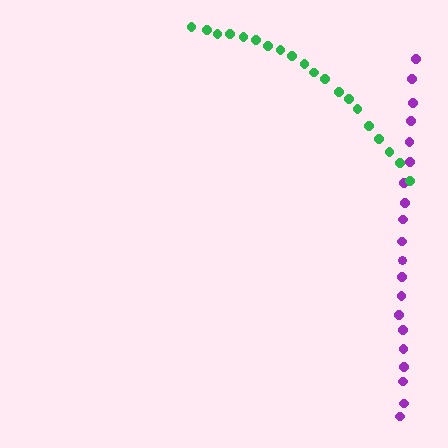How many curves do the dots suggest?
There are 2 distinct paths.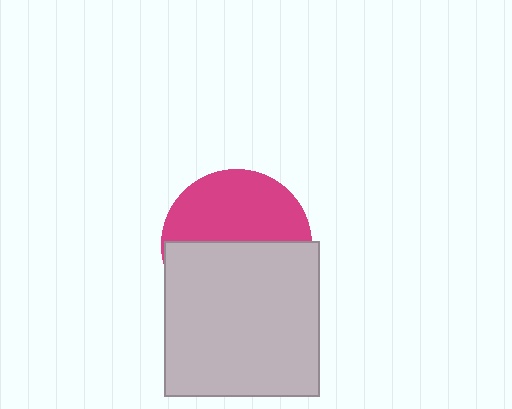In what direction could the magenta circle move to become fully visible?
The magenta circle could move up. That would shift it out from behind the light gray square entirely.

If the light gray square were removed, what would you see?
You would see the complete magenta circle.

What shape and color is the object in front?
The object in front is a light gray square.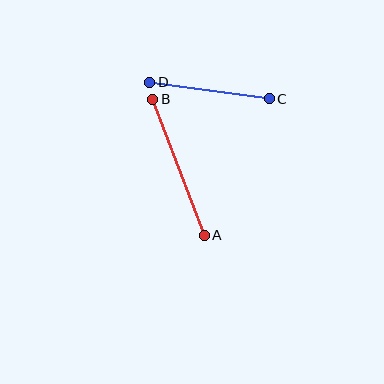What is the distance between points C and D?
The distance is approximately 121 pixels.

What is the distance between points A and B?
The distance is approximately 145 pixels.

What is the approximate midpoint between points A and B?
The midpoint is at approximately (178, 167) pixels.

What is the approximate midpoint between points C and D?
The midpoint is at approximately (209, 90) pixels.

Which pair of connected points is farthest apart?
Points A and B are farthest apart.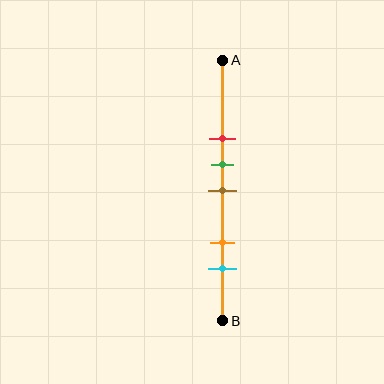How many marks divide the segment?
There are 5 marks dividing the segment.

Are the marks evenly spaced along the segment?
No, the marks are not evenly spaced.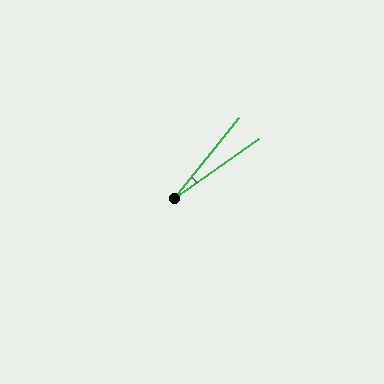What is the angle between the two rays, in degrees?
Approximately 16 degrees.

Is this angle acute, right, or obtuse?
It is acute.